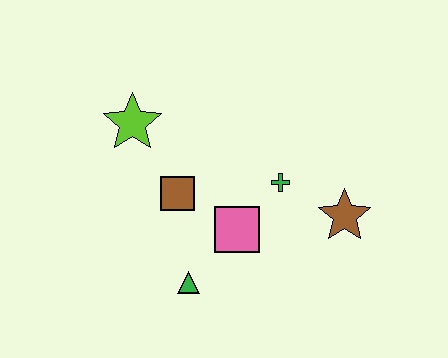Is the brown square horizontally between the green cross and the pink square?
No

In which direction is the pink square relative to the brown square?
The pink square is to the right of the brown square.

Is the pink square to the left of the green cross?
Yes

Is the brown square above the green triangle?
Yes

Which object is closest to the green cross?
The pink square is closest to the green cross.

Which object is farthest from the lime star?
The brown star is farthest from the lime star.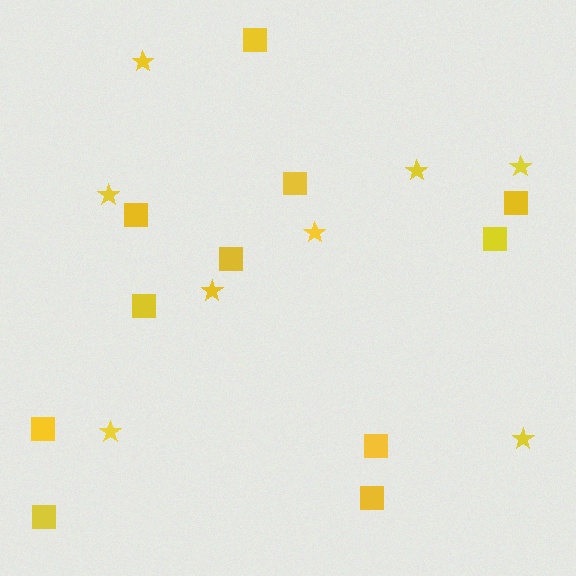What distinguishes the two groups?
There are 2 groups: one group of stars (8) and one group of squares (11).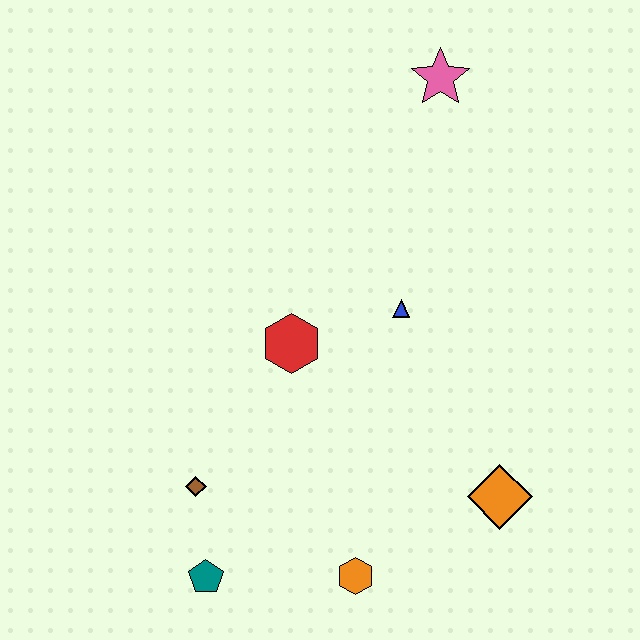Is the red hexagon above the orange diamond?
Yes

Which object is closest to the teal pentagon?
The brown diamond is closest to the teal pentagon.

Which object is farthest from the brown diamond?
The pink star is farthest from the brown diamond.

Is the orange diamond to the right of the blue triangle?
Yes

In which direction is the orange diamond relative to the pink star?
The orange diamond is below the pink star.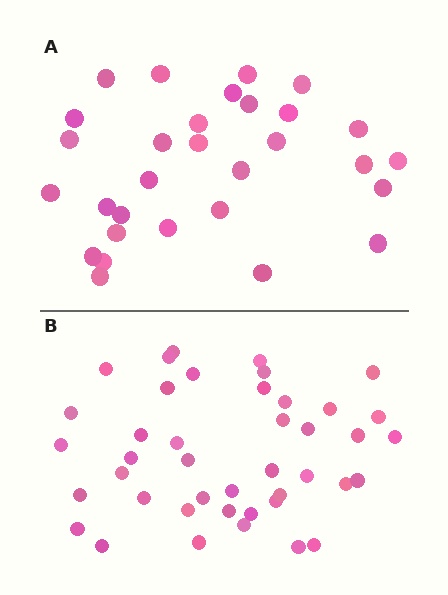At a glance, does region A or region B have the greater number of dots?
Region B (the bottom region) has more dots.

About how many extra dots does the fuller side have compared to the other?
Region B has roughly 12 or so more dots than region A.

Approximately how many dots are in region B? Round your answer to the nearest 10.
About 40 dots. (The exact count is 42, which rounds to 40.)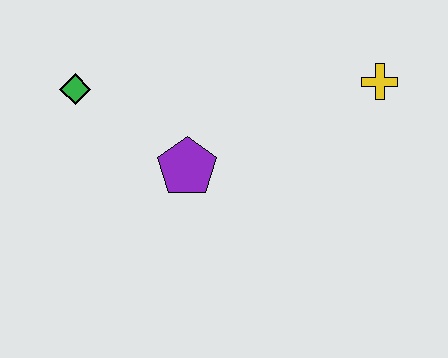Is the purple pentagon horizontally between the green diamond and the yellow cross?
Yes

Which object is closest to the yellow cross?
The purple pentagon is closest to the yellow cross.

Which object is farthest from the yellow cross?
The green diamond is farthest from the yellow cross.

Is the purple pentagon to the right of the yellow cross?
No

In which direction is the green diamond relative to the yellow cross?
The green diamond is to the left of the yellow cross.